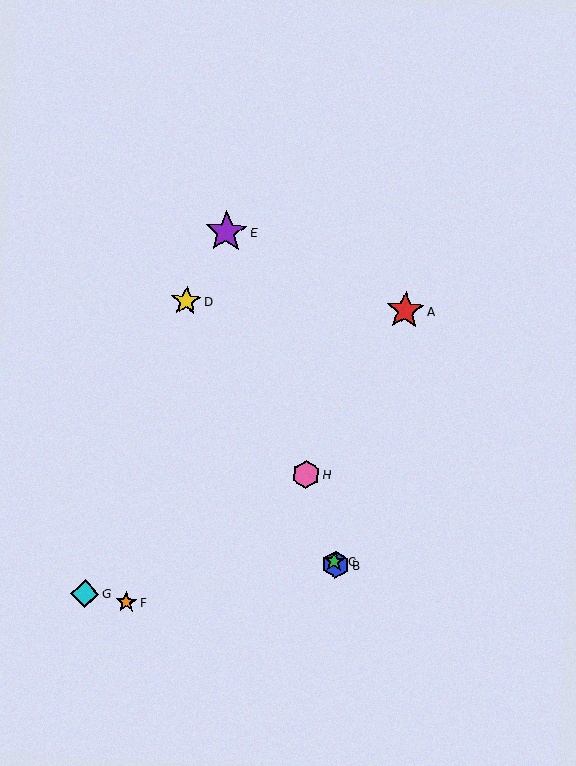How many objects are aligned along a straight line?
4 objects (B, C, E, H) are aligned along a straight line.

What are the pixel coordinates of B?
Object B is at (336, 565).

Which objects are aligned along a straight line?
Objects B, C, E, H are aligned along a straight line.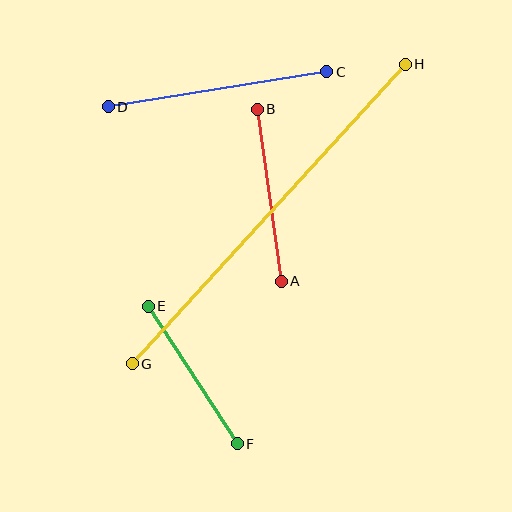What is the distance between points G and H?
The distance is approximately 406 pixels.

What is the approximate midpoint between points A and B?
The midpoint is at approximately (269, 195) pixels.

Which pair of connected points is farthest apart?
Points G and H are farthest apart.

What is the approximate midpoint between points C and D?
The midpoint is at approximately (217, 89) pixels.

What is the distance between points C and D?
The distance is approximately 221 pixels.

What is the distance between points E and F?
The distance is approximately 163 pixels.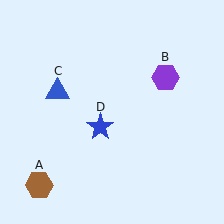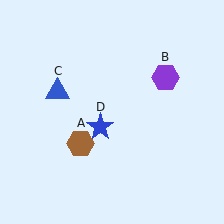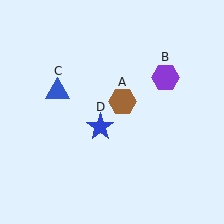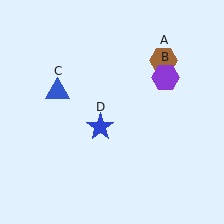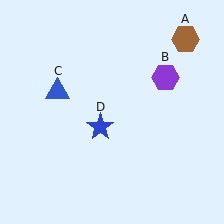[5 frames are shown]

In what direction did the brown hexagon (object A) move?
The brown hexagon (object A) moved up and to the right.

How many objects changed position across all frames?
1 object changed position: brown hexagon (object A).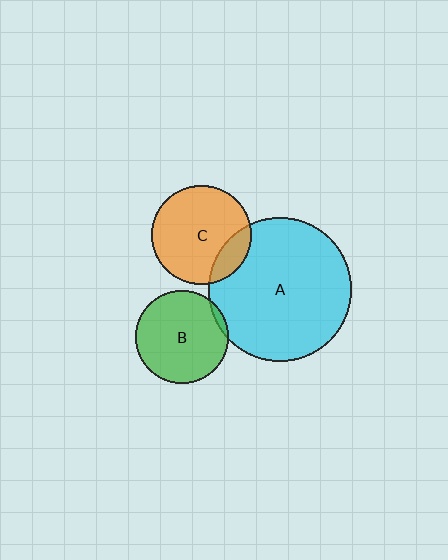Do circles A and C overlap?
Yes.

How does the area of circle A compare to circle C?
Approximately 2.1 times.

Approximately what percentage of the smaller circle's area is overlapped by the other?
Approximately 15%.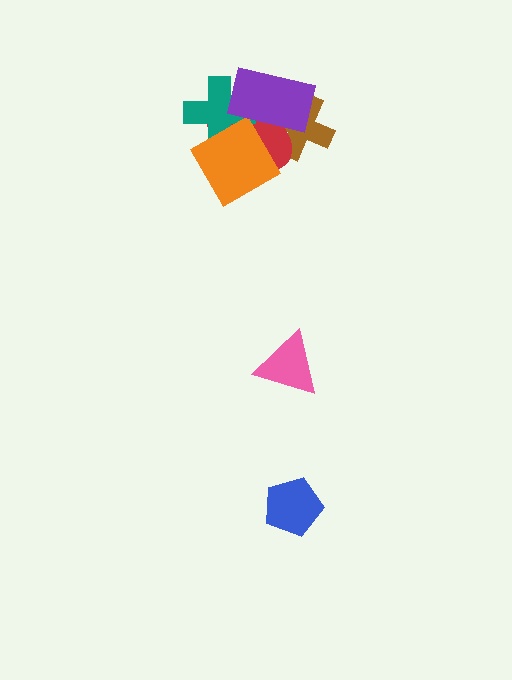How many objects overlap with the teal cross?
3 objects overlap with the teal cross.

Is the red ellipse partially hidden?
Yes, it is partially covered by another shape.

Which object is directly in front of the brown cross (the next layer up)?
The red ellipse is directly in front of the brown cross.